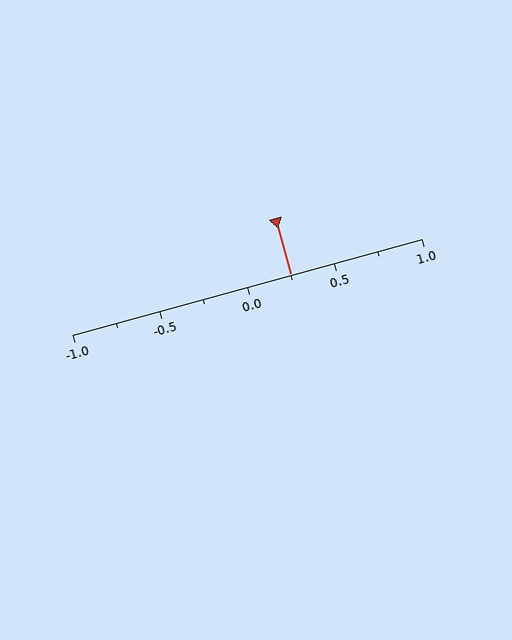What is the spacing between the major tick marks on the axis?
The major ticks are spaced 0.5 apart.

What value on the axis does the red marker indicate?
The marker indicates approximately 0.25.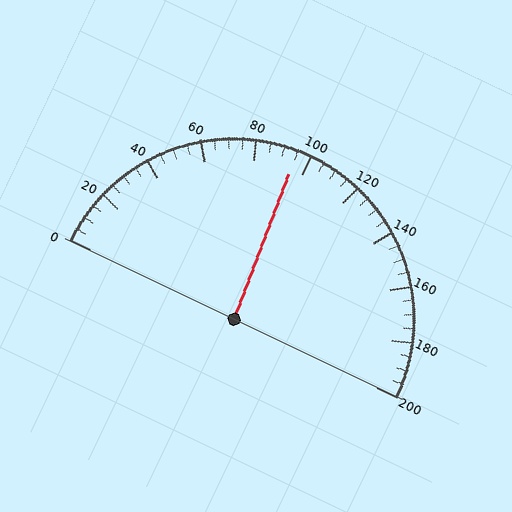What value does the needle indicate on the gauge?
The needle indicates approximately 95.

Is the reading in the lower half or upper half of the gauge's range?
The reading is in the lower half of the range (0 to 200).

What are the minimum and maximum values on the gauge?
The gauge ranges from 0 to 200.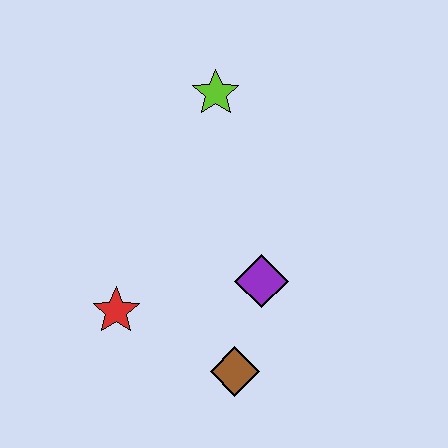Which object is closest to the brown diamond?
The purple diamond is closest to the brown diamond.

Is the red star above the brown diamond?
Yes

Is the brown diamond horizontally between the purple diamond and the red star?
Yes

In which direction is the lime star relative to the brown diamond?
The lime star is above the brown diamond.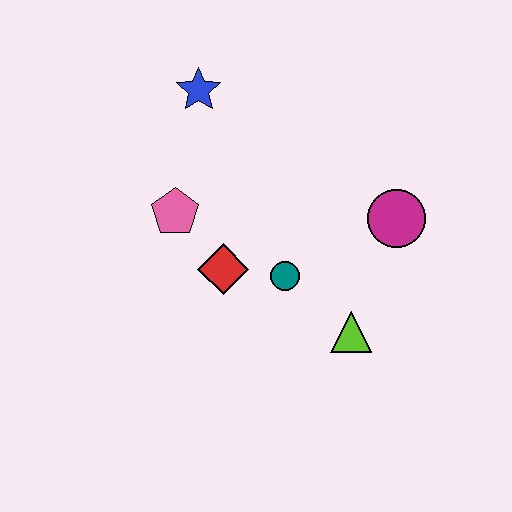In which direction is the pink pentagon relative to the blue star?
The pink pentagon is below the blue star.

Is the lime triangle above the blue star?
No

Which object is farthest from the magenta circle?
The blue star is farthest from the magenta circle.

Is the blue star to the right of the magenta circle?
No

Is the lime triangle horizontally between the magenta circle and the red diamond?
Yes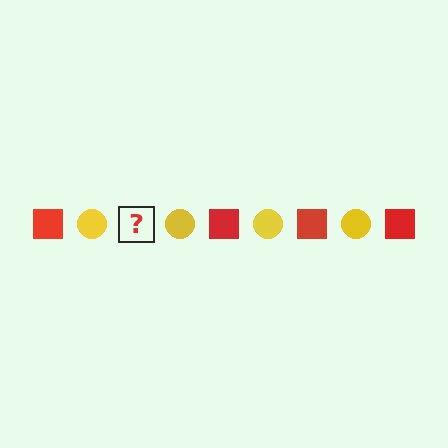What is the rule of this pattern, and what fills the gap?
The rule is that the pattern alternates between red square and yellow circle. The gap should be filled with a red square.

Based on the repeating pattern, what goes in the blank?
The blank should be a red square.